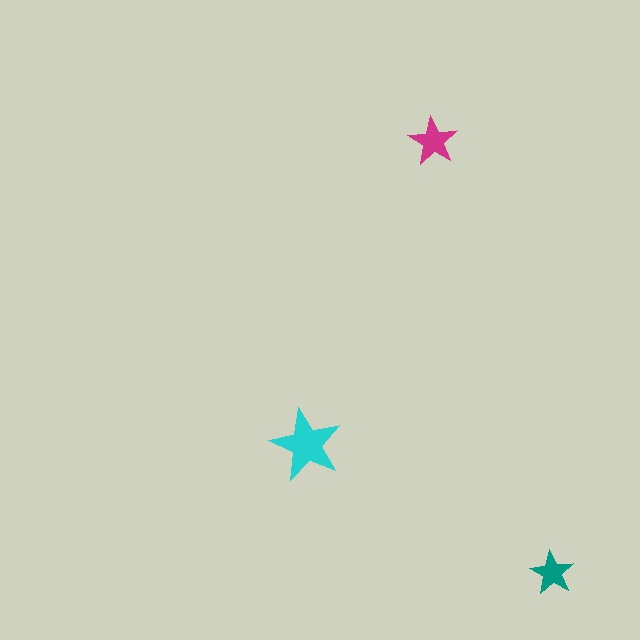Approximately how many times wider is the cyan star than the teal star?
About 1.5 times wider.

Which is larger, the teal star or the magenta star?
The magenta one.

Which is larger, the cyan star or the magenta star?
The cyan one.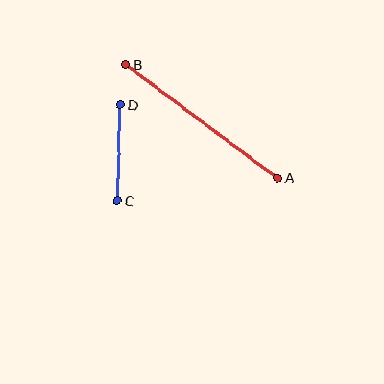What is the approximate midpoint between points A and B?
The midpoint is at approximately (202, 121) pixels.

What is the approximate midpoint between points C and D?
The midpoint is at approximately (119, 153) pixels.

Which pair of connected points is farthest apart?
Points A and B are farthest apart.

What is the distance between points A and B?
The distance is approximately 189 pixels.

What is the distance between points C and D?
The distance is approximately 96 pixels.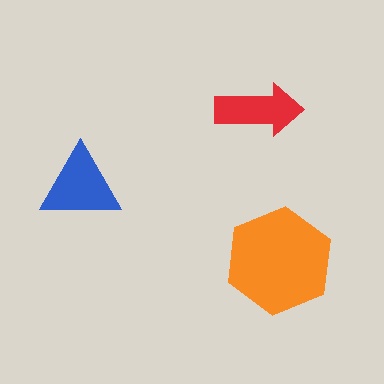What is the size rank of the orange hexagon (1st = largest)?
1st.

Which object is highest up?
The red arrow is topmost.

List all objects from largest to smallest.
The orange hexagon, the blue triangle, the red arrow.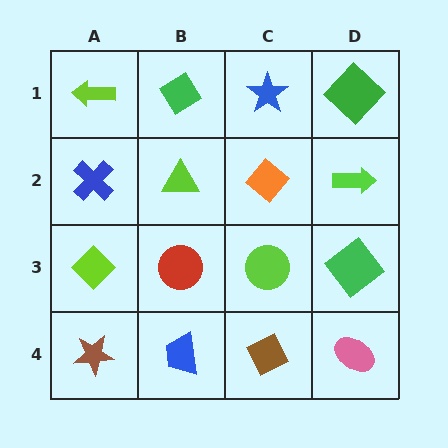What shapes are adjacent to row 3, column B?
A lime triangle (row 2, column B), a blue trapezoid (row 4, column B), a lime diamond (row 3, column A), a lime circle (row 3, column C).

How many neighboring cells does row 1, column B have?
3.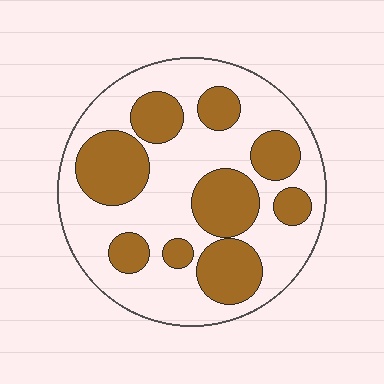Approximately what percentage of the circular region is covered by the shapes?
Approximately 35%.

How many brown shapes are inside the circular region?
9.